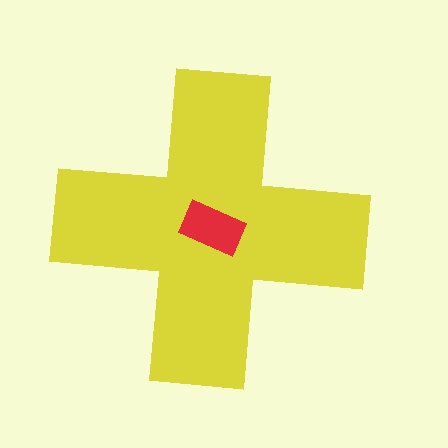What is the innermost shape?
The red rectangle.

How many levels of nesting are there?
2.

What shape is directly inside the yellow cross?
The red rectangle.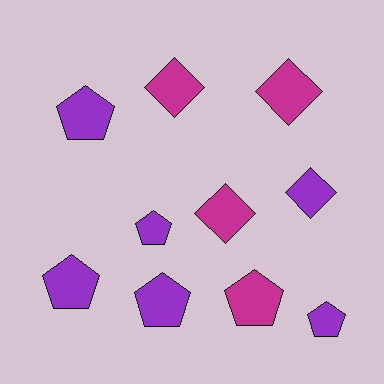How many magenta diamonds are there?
There are 3 magenta diamonds.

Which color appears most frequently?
Purple, with 6 objects.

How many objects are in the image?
There are 10 objects.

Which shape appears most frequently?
Pentagon, with 6 objects.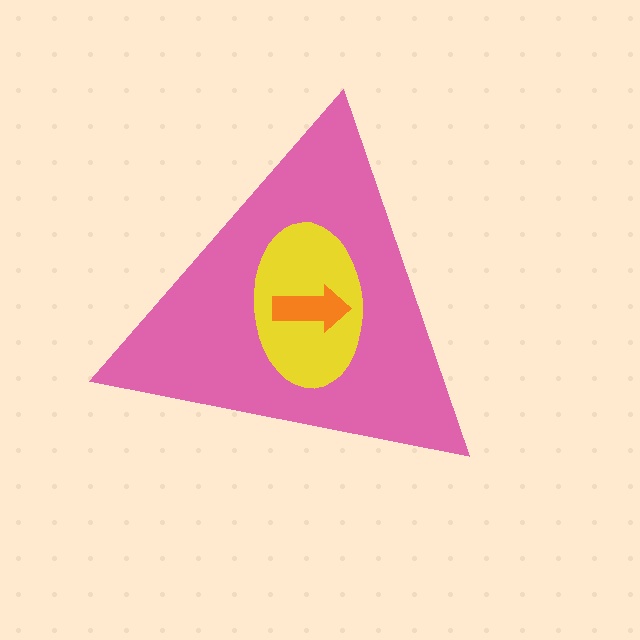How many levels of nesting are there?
3.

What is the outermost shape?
The pink triangle.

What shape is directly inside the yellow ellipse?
The orange arrow.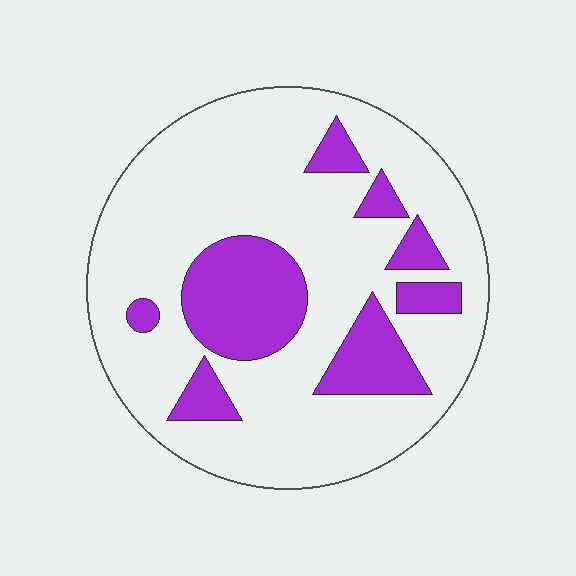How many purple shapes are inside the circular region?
8.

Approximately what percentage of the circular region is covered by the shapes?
Approximately 25%.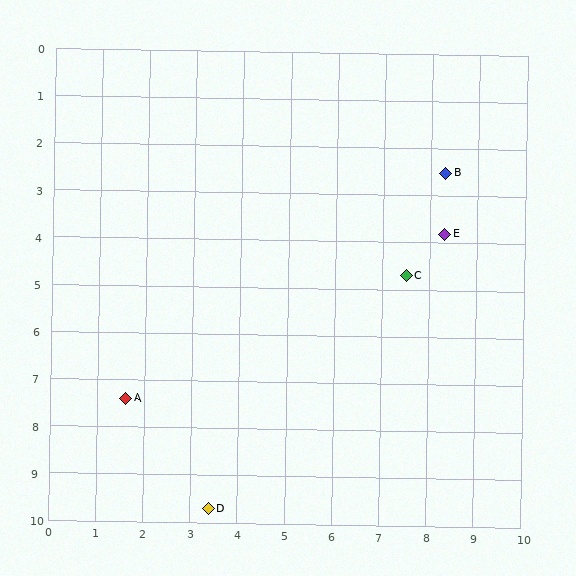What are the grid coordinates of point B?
Point B is at approximately (8.3, 2.5).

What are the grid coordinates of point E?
Point E is at approximately (8.3, 3.8).